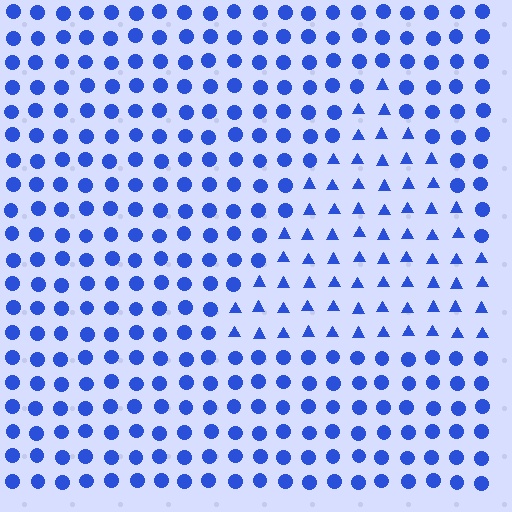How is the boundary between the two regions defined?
The boundary is defined by a change in element shape: triangles inside vs. circles outside. All elements share the same color and spacing.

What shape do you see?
I see a triangle.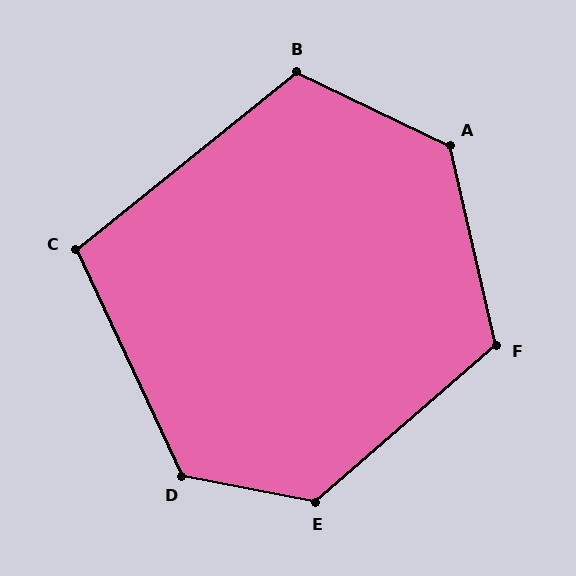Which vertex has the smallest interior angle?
C, at approximately 104 degrees.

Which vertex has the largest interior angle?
A, at approximately 128 degrees.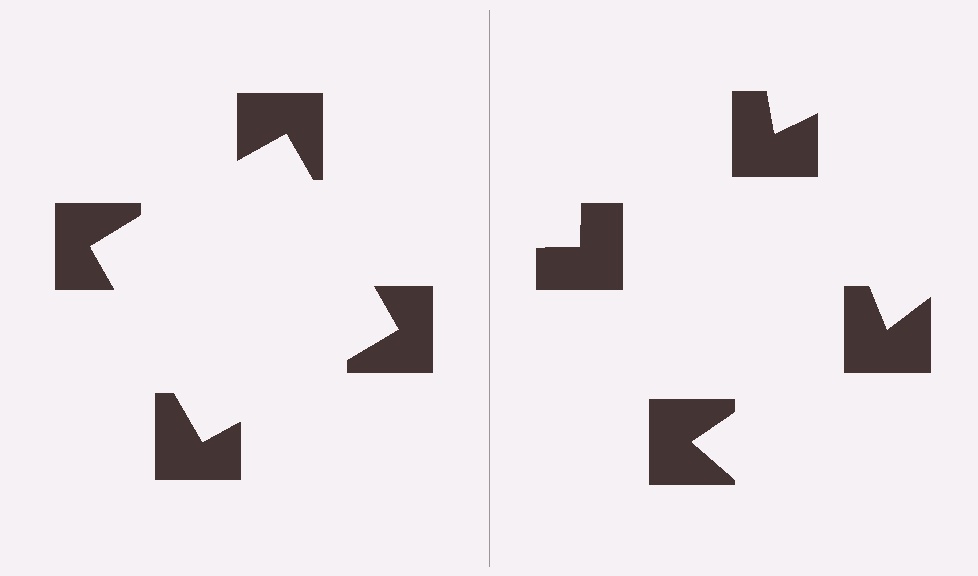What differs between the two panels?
The notched squares are positioned identically on both sides; only the wedge orientations differ. On the left they align to a square; on the right they are misaligned.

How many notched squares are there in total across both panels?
8 — 4 on each side.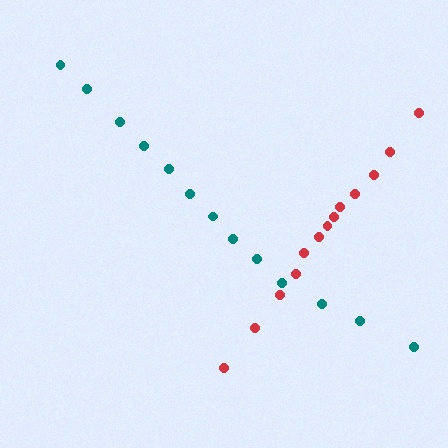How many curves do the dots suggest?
There are 2 distinct paths.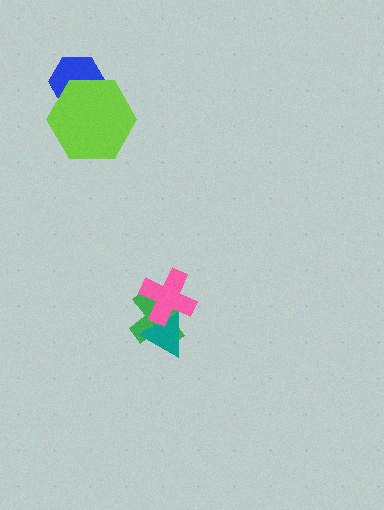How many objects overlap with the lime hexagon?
1 object overlaps with the lime hexagon.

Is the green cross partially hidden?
Yes, it is partially covered by another shape.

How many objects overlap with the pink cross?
2 objects overlap with the pink cross.